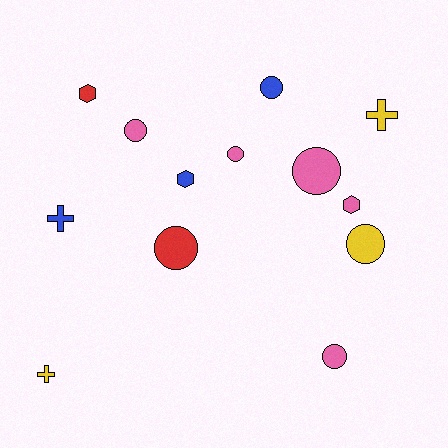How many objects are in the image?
There are 13 objects.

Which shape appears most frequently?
Circle, with 7 objects.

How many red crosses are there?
There are no red crosses.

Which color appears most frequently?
Pink, with 5 objects.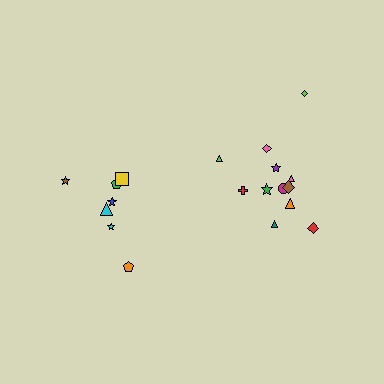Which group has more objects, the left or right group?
The right group.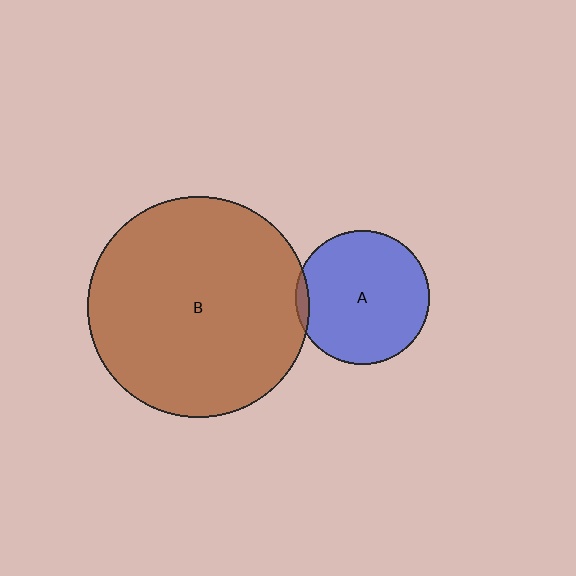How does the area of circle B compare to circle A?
Approximately 2.7 times.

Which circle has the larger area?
Circle B (brown).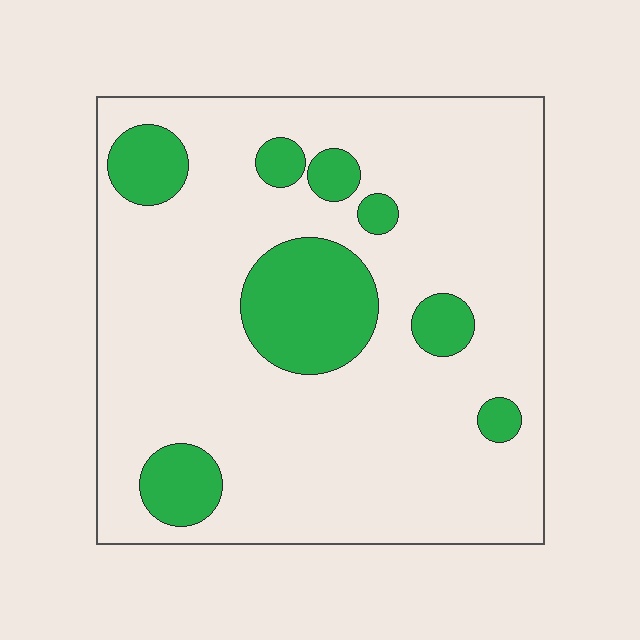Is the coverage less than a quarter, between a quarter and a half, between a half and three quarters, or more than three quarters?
Less than a quarter.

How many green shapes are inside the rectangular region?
8.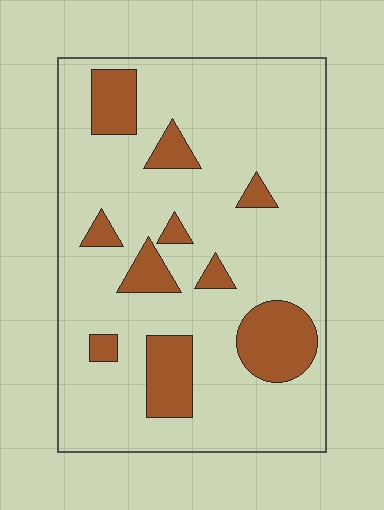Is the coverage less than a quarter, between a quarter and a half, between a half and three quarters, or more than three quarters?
Less than a quarter.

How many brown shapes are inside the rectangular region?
10.